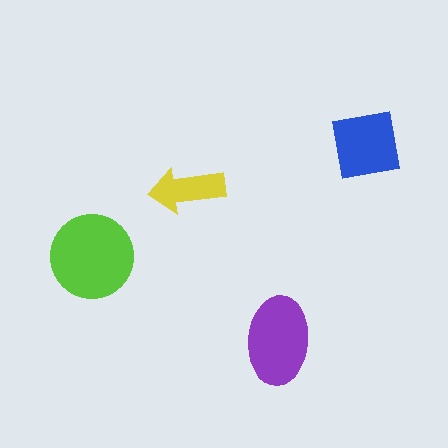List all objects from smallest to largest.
The yellow arrow, the blue square, the purple ellipse, the lime circle.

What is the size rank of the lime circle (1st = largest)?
1st.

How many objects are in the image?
There are 4 objects in the image.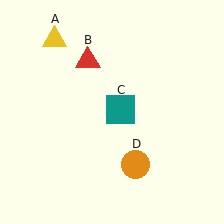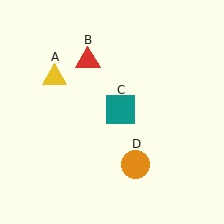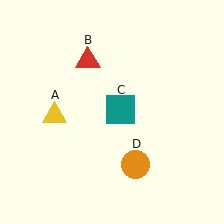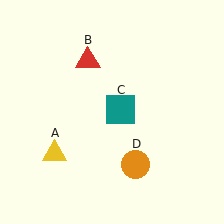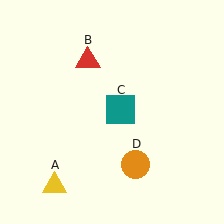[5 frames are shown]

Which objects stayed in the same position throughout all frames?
Red triangle (object B) and teal square (object C) and orange circle (object D) remained stationary.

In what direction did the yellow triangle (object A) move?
The yellow triangle (object A) moved down.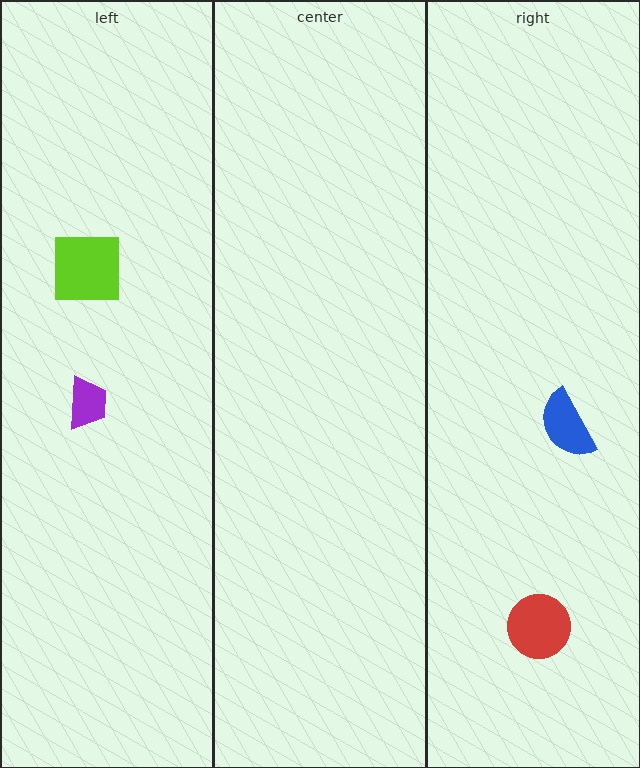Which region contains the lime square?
The left region.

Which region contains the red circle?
The right region.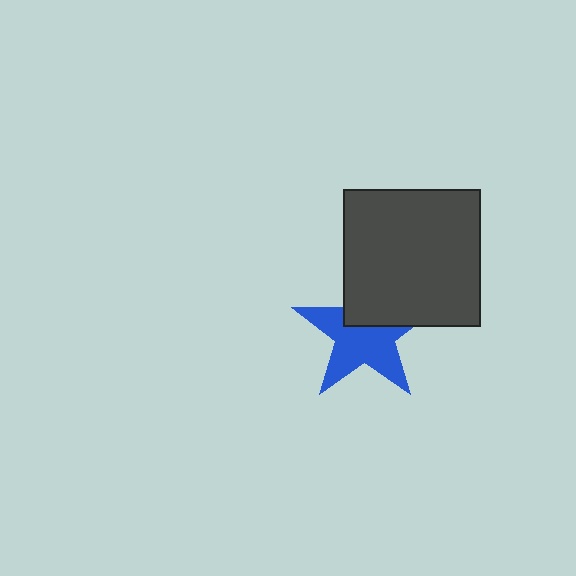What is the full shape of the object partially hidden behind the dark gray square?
The partially hidden object is a blue star.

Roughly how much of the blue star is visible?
About half of it is visible (roughly 63%).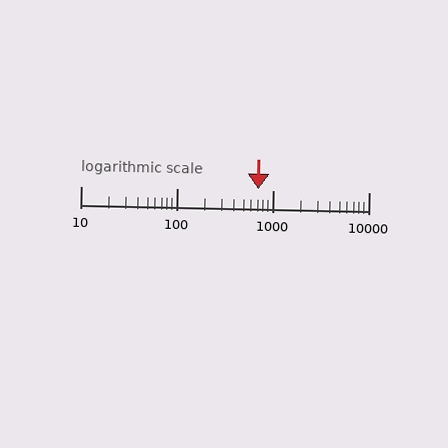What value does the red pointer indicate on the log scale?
The pointer indicates approximately 700.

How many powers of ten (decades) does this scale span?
The scale spans 3 decades, from 10 to 10000.